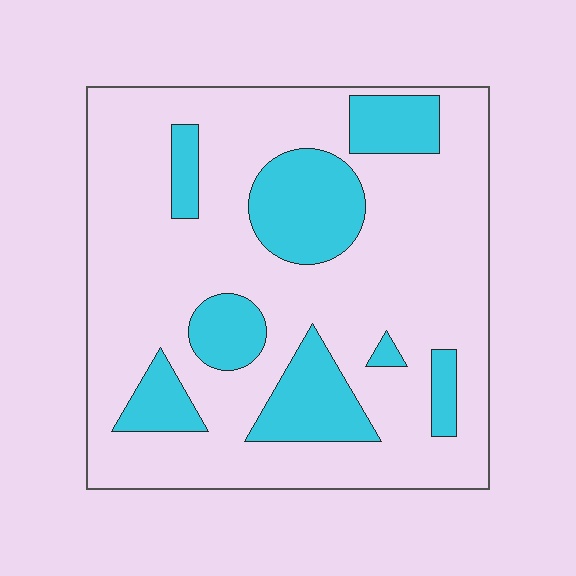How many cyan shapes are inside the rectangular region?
8.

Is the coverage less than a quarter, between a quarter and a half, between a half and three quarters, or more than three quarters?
Less than a quarter.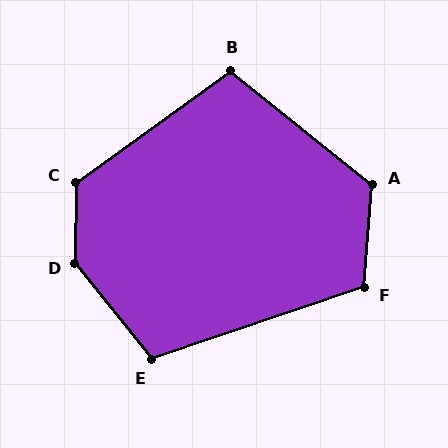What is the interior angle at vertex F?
Approximately 114 degrees (obtuse).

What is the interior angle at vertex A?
Approximately 124 degrees (obtuse).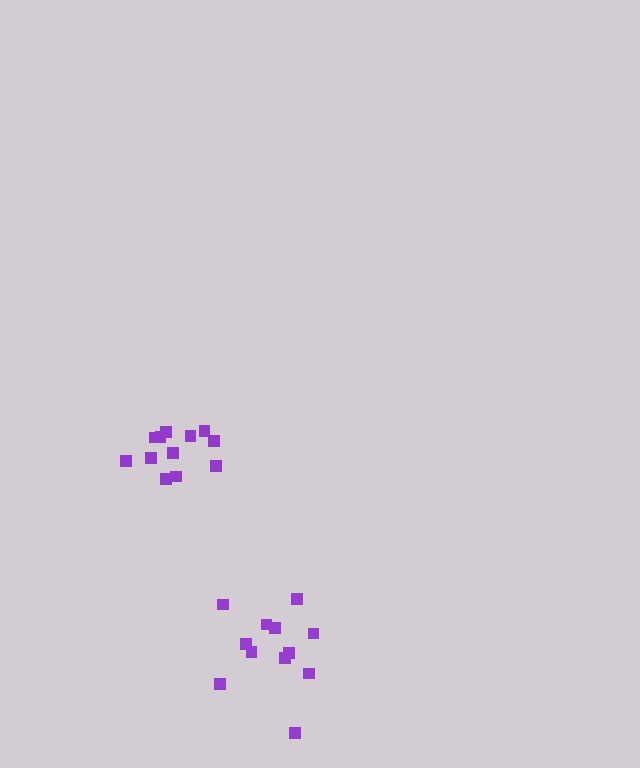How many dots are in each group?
Group 1: 12 dots, Group 2: 12 dots (24 total).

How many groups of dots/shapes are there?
There are 2 groups.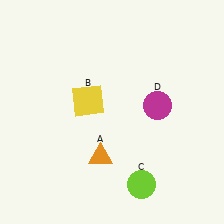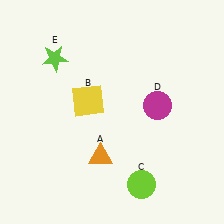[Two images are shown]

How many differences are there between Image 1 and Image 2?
There is 1 difference between the two images.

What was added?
A lime star (E) was added in Image 2.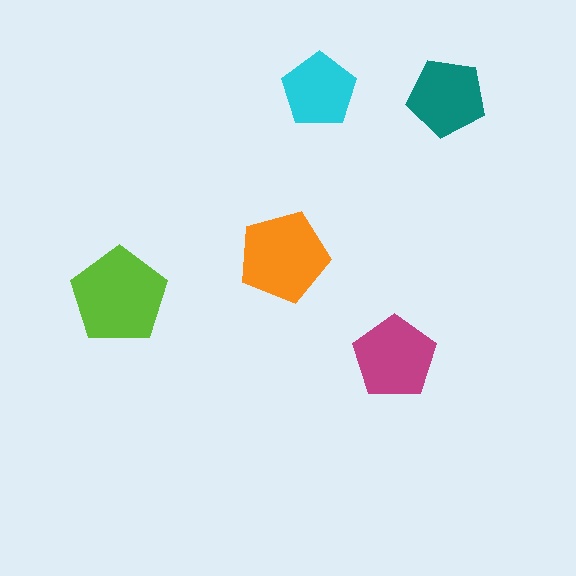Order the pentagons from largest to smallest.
the lime one, the orange one, the magenta one, the teal one, the cyan one.